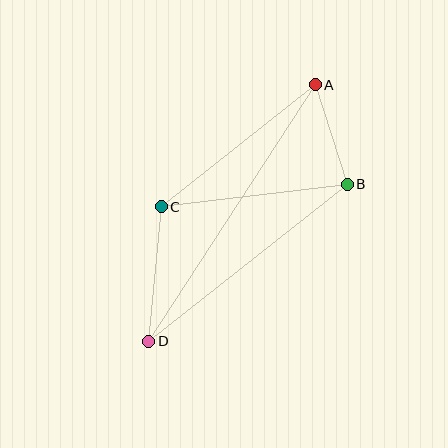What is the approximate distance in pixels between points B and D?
The distance between B and D is approximately 253 pixels.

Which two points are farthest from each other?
Points A and D are farthest from each other.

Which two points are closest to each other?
Points A and B are closest to each other.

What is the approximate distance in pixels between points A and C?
The distance between A and C is approximately 197 pixels.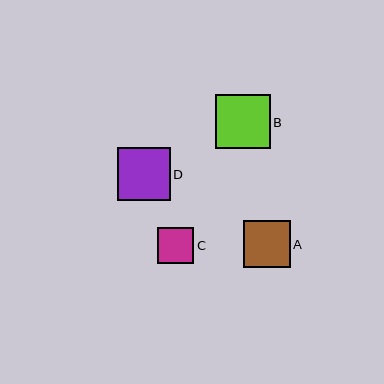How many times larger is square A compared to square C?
Square A is approximately 1.3 times the size of square C.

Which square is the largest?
Square B is the largest with a size of approximately 54 pixels.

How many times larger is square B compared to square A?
Square B is approximately 1.1 times the size of square A.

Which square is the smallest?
Square C is the smallest with a size of approximately 36 pixels.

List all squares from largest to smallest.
From largest to smallest: B, D, A, C.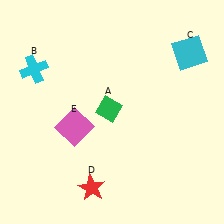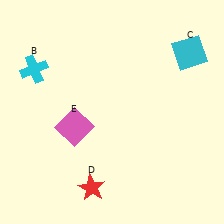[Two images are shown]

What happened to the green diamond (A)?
The green diamond (A) was removed in Image 2. It was in the top-left area of Image 1.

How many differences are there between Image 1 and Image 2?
There is 1 difference between the two images.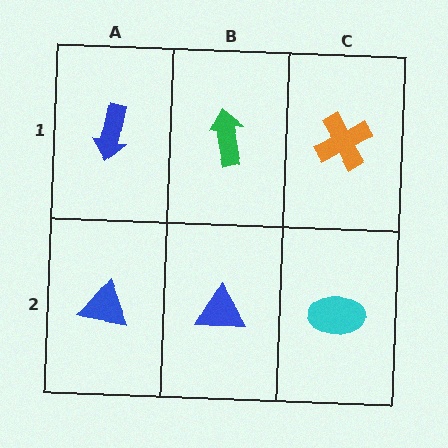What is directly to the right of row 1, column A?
A green arrow.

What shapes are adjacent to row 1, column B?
A blue triangle (row 2, column B), a blue arrow (row 1, column A), an orange cross (row 1, column C).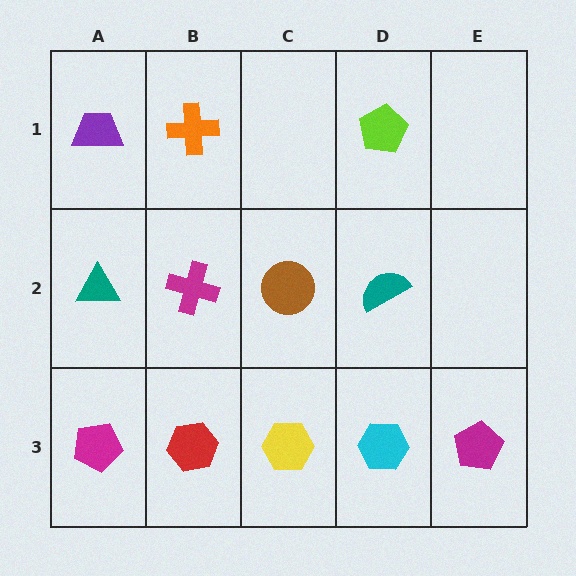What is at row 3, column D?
A cyan hexagon.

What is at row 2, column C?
A brown circle.